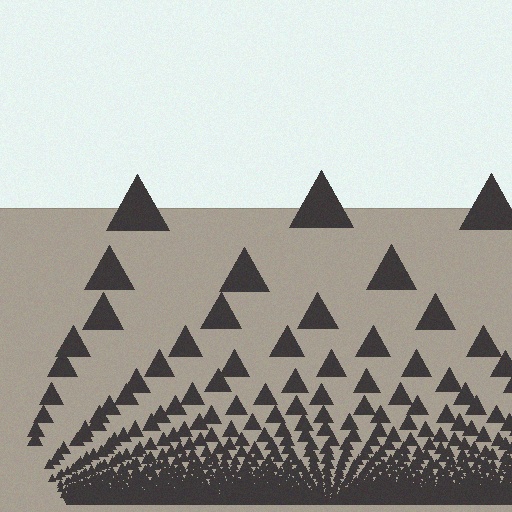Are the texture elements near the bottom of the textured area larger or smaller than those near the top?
Smaller. The gradient is inverted — elements near the bottom are smaller and denser.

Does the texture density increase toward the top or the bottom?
Density increases toward the bottom.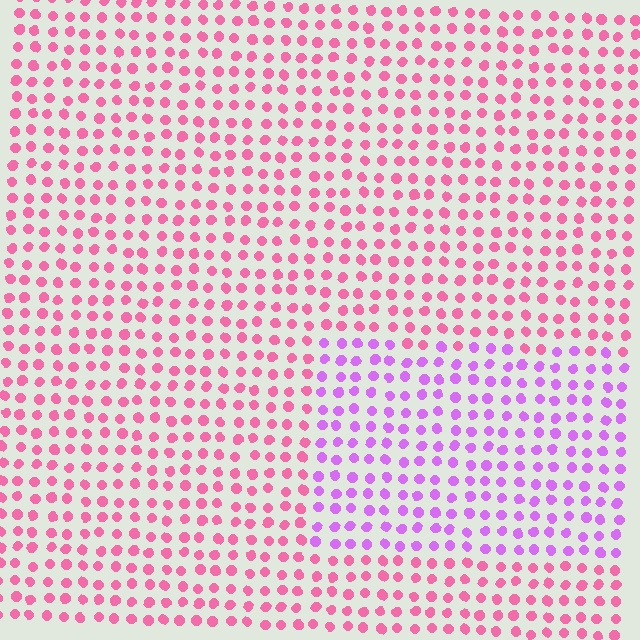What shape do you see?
I see a rectangle.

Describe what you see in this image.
The image is filled with small pink elements in a uniform arrangement. A rectangle-shaped region is visible where the elements are tinted to a slightly different hue, forming a subtle color boundary.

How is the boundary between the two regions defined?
The boundary is defined purely by a slight shift in hue (about 45 degrees). Spacing, size, and orientation are identical on both sides.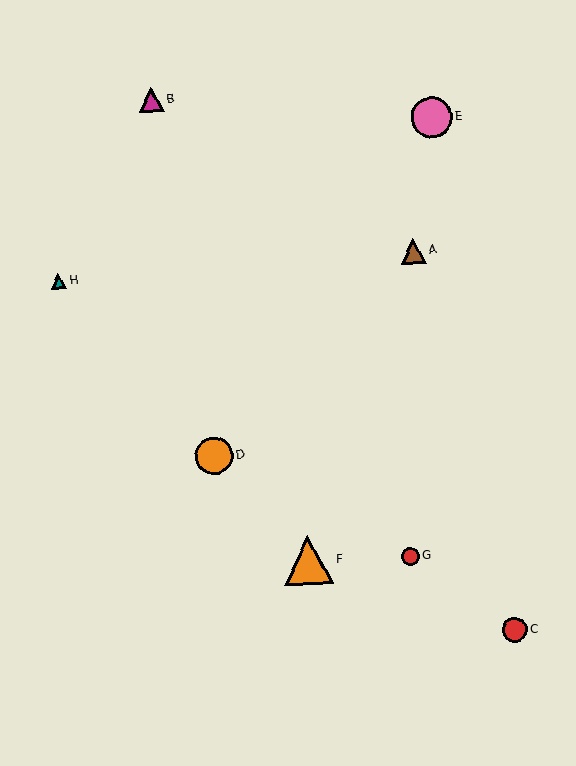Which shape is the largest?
The orange triangle (labeled F) is the largest.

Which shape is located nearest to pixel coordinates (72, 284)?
The teal triangle (labeled H) at (58, 281) is nearest to that location.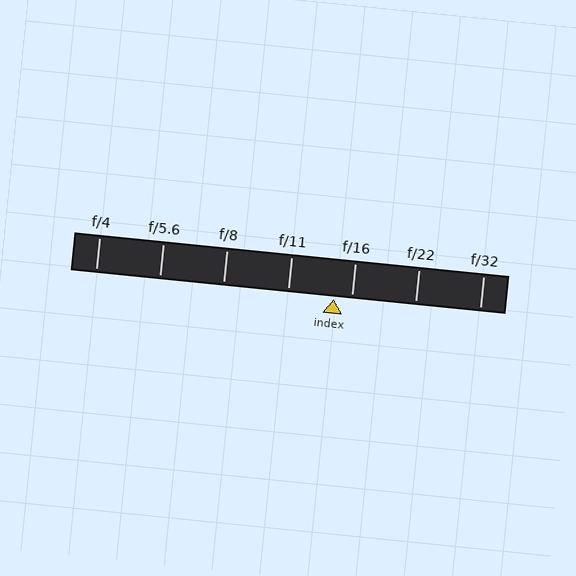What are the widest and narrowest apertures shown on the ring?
The widest aperture shown is f/4 and the narrowest is f/32.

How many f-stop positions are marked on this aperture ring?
There are 7 f-stop positions marked.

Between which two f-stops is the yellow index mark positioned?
The index mark is between f/11 and f/16.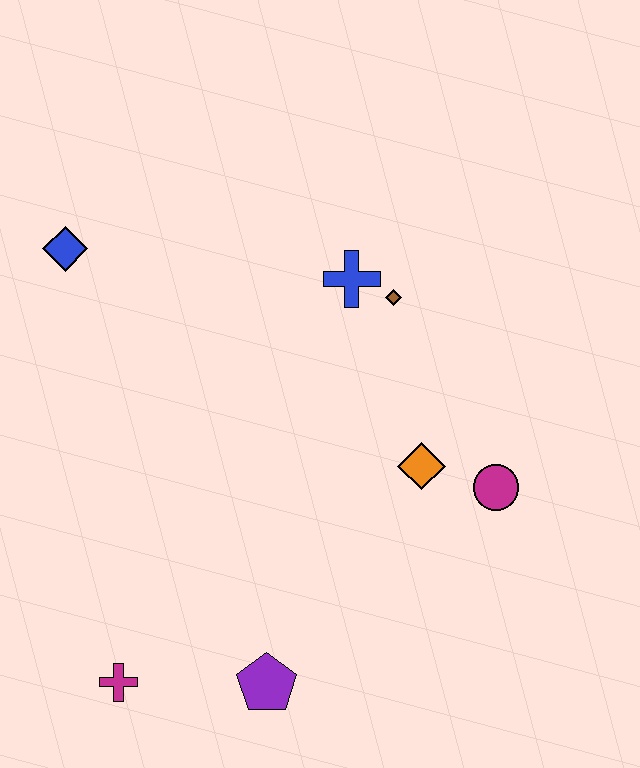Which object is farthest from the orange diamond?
The blue diamond is farthest from the orange diamond.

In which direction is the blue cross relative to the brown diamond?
The blue cross is to the left of the brown diamond.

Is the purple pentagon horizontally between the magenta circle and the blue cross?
No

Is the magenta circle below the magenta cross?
No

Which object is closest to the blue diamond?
The blue cross is closest to the blue diamond.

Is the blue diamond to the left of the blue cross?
Yes